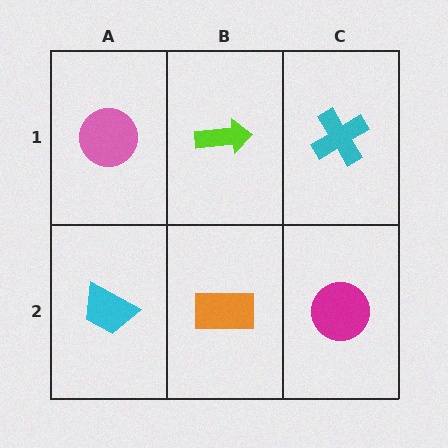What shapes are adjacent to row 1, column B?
An orange rectangle (row 2, column B), a pink circle (row 1, column A), a cyan cross (row 1, column C).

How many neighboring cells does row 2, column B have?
3.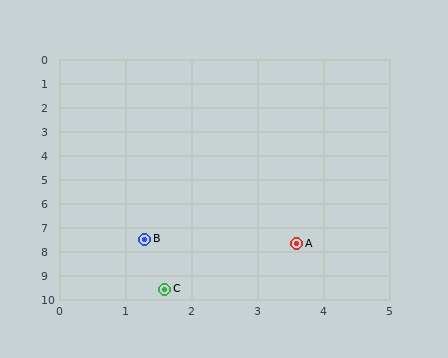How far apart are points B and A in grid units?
Points B and A are about 2.3 grid units apart.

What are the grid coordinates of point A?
Point A is at approximately (3.6, 7.7).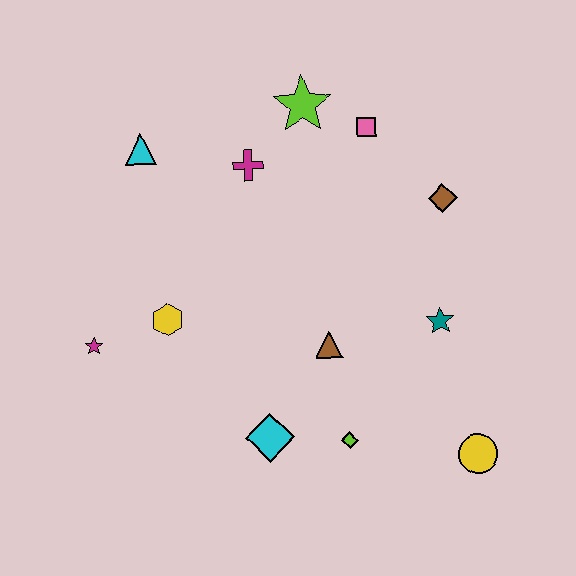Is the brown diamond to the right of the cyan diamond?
Yes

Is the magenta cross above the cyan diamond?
Yes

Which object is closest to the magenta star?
The yellow hexagon is closest to the magenta star.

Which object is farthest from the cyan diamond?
The lime star is farthest from the cyan diamond.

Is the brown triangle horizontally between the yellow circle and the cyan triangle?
Yes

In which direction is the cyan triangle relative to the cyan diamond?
The cyan triangle is above the cyan diamond.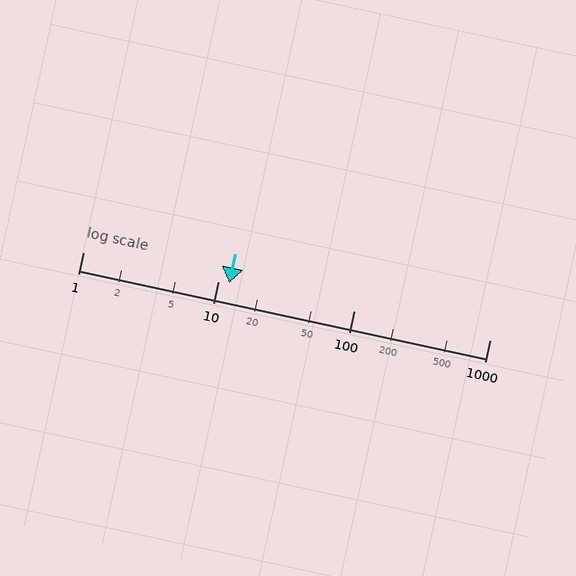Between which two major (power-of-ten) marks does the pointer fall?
The pointer is between 10 and 100.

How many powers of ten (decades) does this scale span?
The scale spans 3 decades, from 1 to 1000.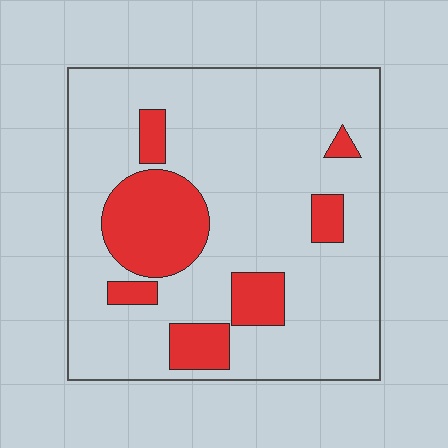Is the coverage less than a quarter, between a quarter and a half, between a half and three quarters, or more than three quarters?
Less than a quarter.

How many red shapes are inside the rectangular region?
7.